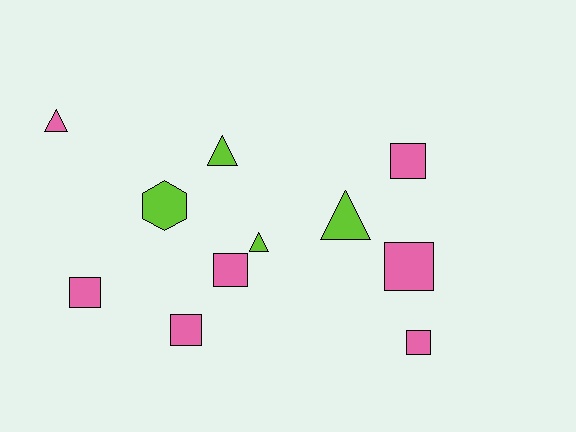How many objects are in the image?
There are 11 objects.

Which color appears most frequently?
Pink, with 7 objects.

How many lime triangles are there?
There are 3 lime triangles.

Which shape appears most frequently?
Square, with 6 objects.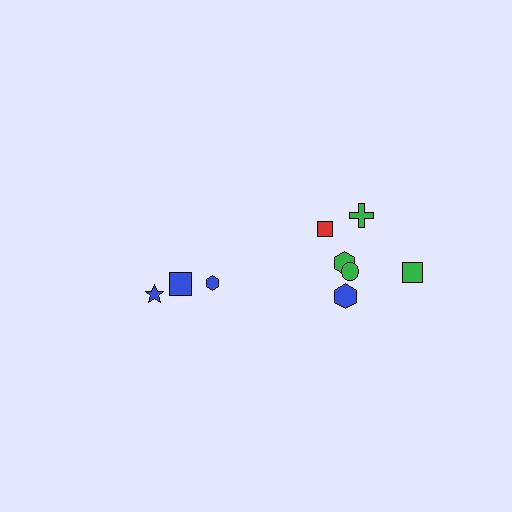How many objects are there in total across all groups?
There are 9 objects.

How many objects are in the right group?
There are 6 objects.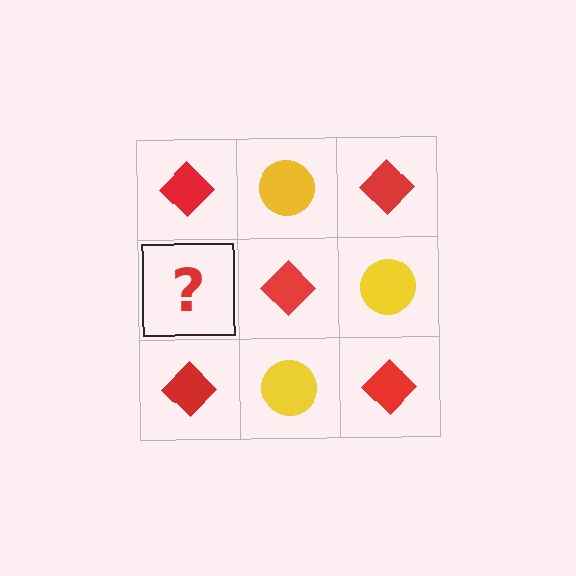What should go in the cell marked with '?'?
The missing cell should contain a yellow circle.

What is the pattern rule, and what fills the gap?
The rule is that it alternates red diamond and yellow circle in a checkerboard pattern. The gap should be filled with a yellow circle.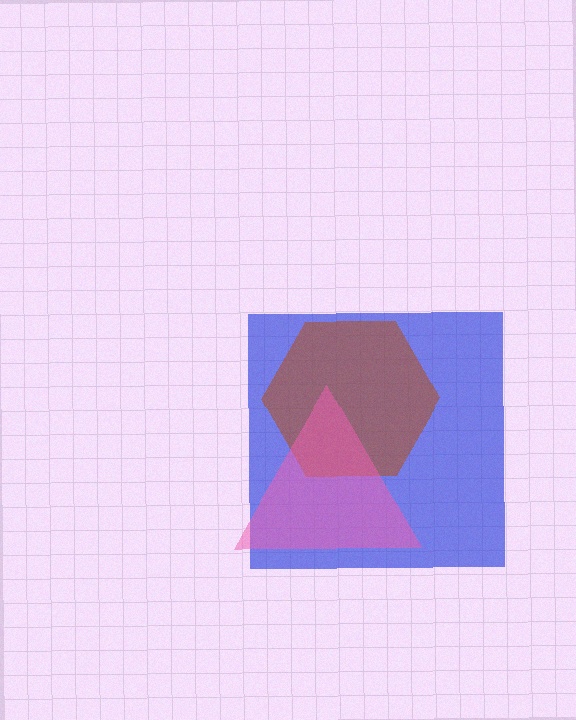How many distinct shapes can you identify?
There are 3 distinct shapes: a blue square, a brown hexagon, a pink triangle.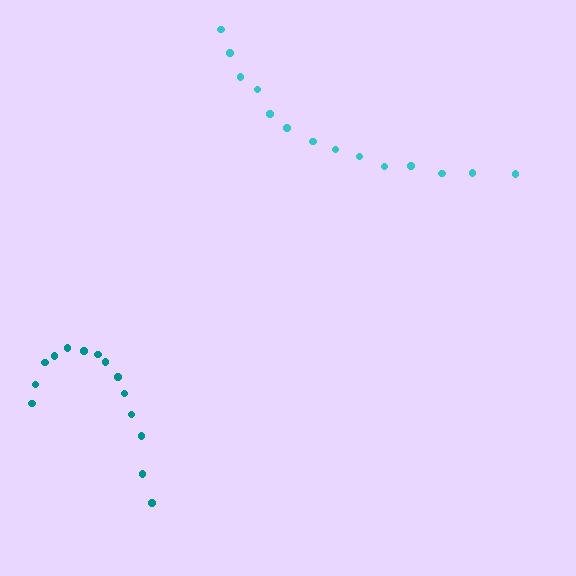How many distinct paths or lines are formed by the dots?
There are 2 distinct paths.